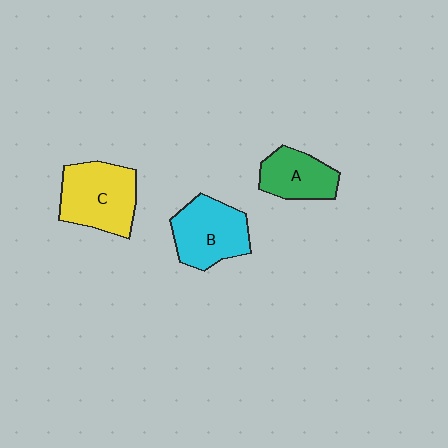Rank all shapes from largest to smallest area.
From largest to smallest: C (yellow), B (cyan), A (green).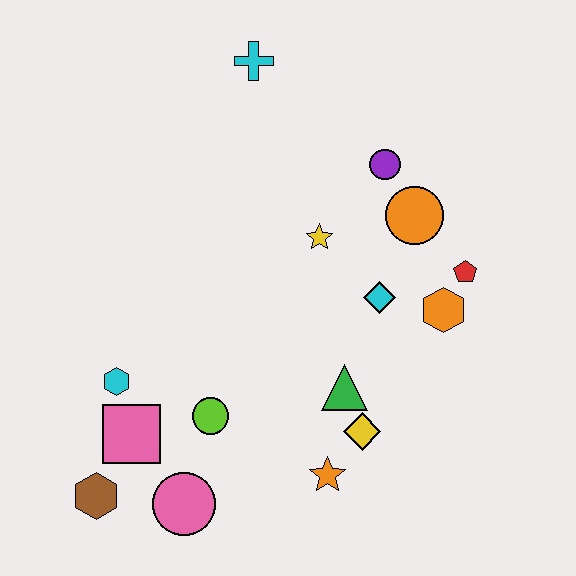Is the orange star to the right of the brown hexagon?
Yes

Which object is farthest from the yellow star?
The brown hexagon is farthest from the yellow star.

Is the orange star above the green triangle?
No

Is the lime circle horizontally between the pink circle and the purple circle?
Yes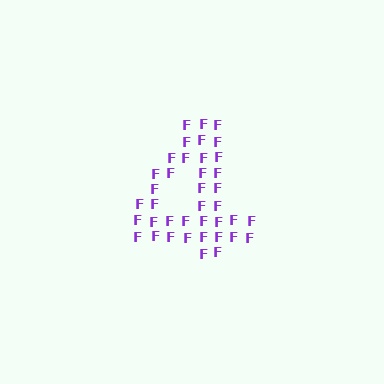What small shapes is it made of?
It is made of small letter F's.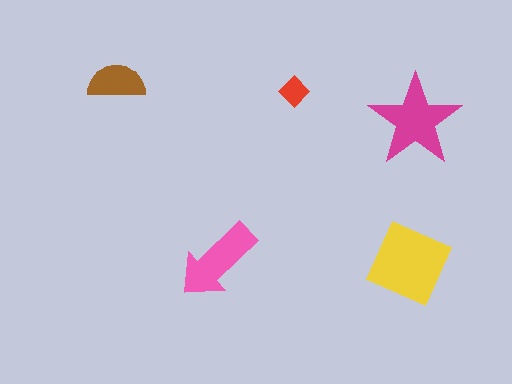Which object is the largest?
The yellow square.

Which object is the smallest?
The red diamond.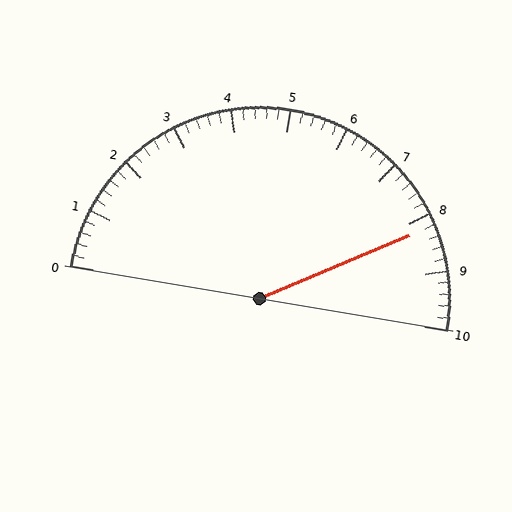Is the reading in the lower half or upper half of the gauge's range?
The reading is in the upper half of the range (0 to 10).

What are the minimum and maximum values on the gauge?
The gauge ranges from 0 to 10.